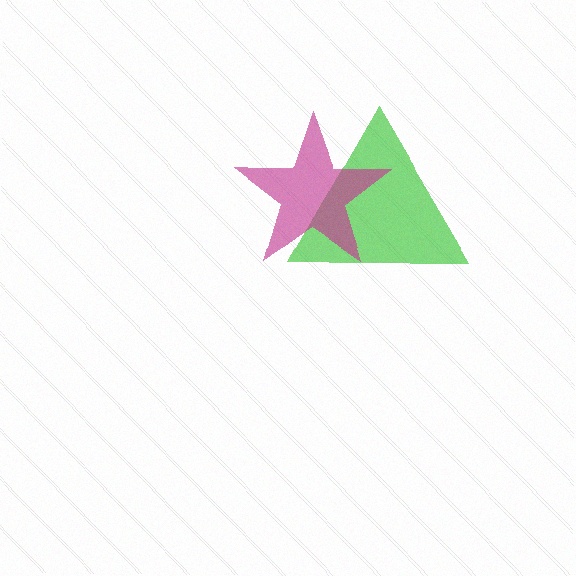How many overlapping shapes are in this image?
There are 2 overlapping shapes in the image.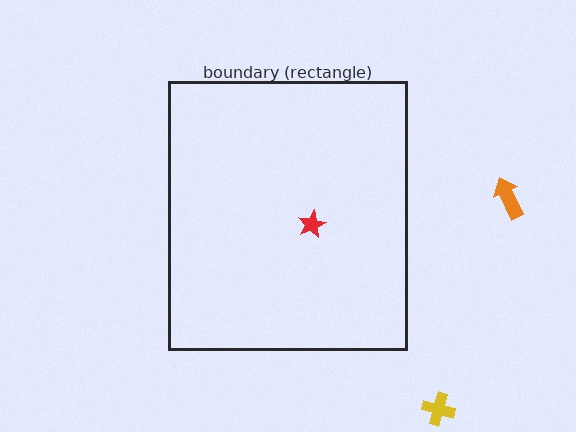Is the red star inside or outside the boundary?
Inside.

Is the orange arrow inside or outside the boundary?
Outside.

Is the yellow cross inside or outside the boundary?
Outside.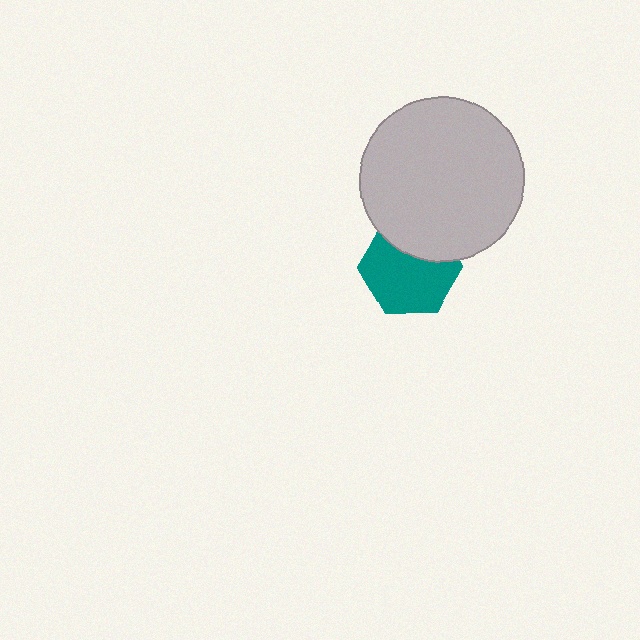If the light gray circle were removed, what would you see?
You would see the complete teal hexagon.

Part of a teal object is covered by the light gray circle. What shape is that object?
It is a hexagon.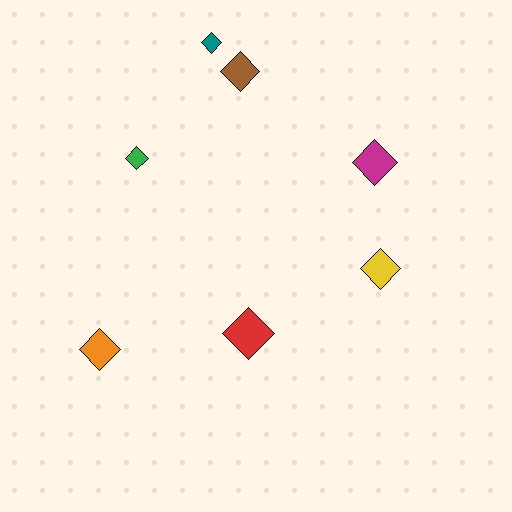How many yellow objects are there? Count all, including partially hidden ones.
There is 1 yellow object.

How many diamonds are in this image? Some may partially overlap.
There are 7 diamonds.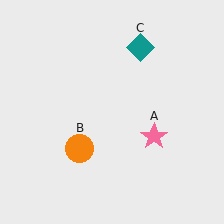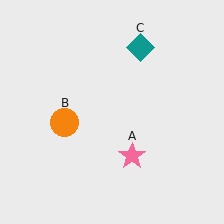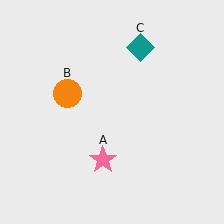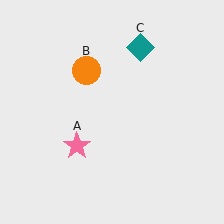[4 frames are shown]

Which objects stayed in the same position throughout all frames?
Teal diamond (object C) remained stationary.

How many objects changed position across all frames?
2 objects changed position: pink star (object A), orange circle (object B).